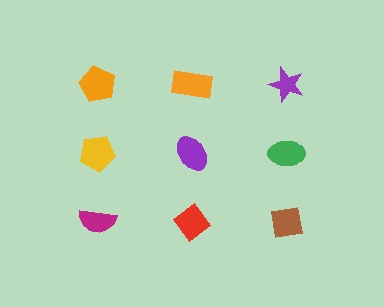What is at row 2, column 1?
A yellow pentagon.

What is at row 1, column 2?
An orange rectangle.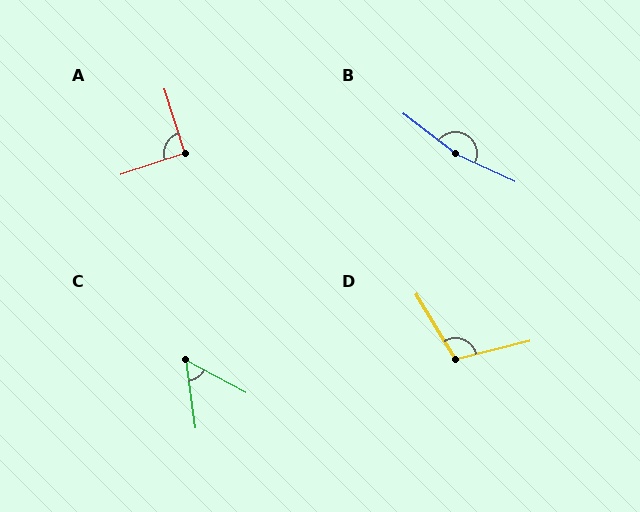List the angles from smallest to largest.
C (54°), A (91°), D (107°), B (167°).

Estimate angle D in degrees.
Approximately 107 degrees.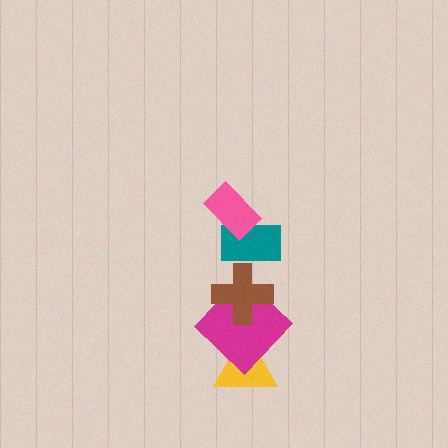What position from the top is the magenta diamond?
The magenta diamond is 4th from the top.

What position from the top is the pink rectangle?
The pink rectangle is 1st from the top.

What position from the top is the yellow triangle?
The yellow triangle is 5th from the top.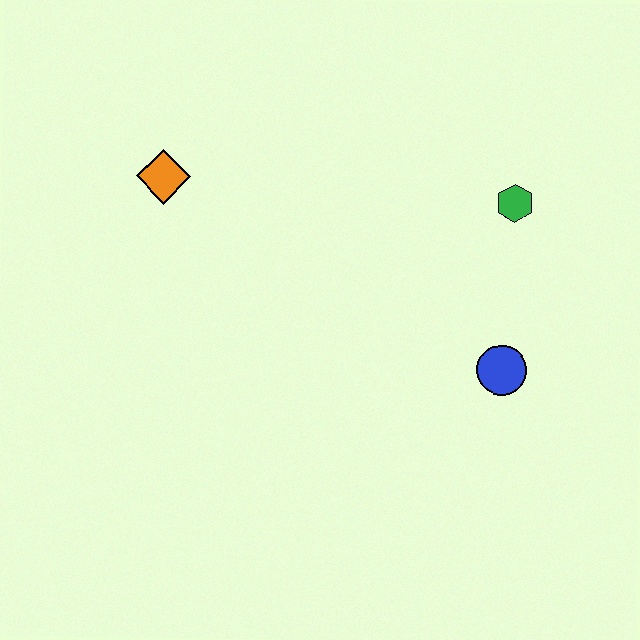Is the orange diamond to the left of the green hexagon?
Yes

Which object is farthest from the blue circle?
The orange diamond is farthest from the blue circle.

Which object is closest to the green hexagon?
The blue circle is closest to the green hexagon.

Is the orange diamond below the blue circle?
No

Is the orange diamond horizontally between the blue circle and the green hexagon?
No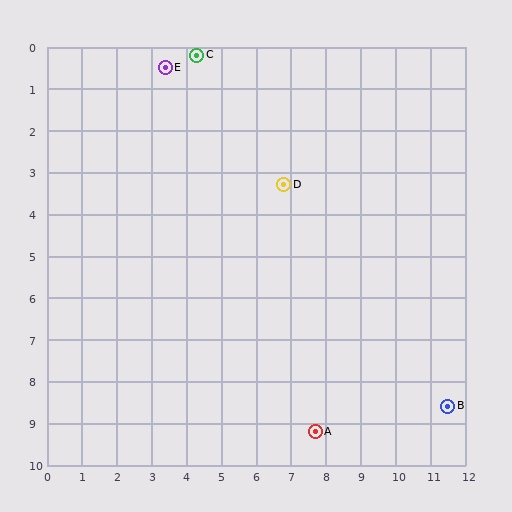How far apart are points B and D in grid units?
Points B and D are about 7.1 grid units apart.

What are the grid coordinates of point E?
Point E is at approximately (3.4, 0.5).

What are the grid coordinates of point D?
Point D is at approximately (6.8, 3.3).